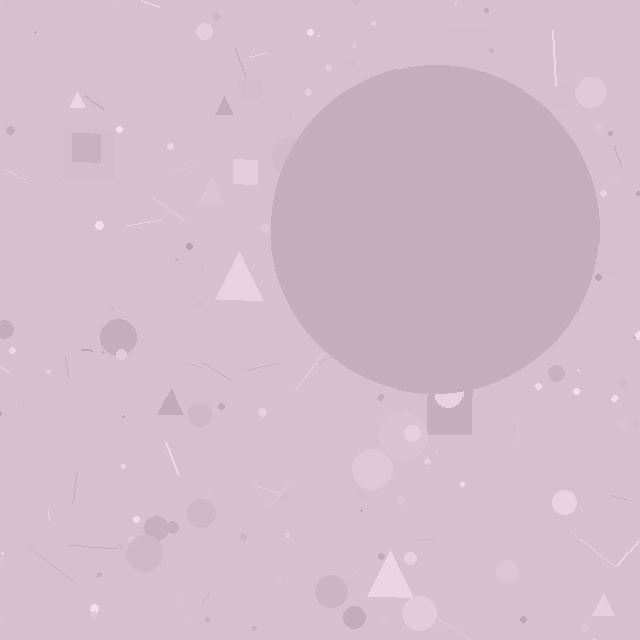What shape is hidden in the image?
A circle is hidden in the image.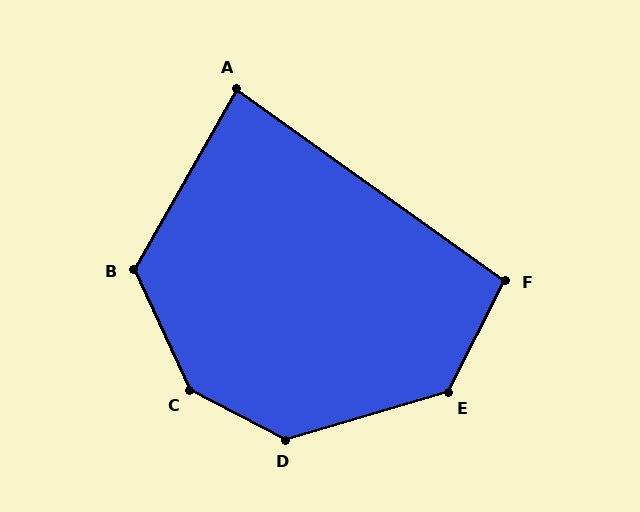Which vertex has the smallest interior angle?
A, at approximately 84 degrees.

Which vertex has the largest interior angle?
C, at approximately 142 degrees.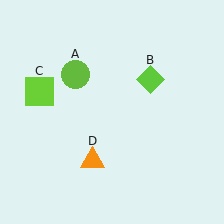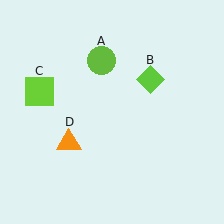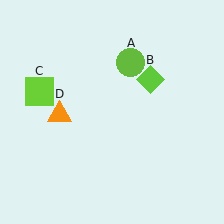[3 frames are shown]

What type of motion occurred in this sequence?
The lime circle (object A), orange triangle (object D) rotated clockwise around the center of the scene.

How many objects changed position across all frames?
2 objects changed position: lime circle (object A), orange triangle (object D).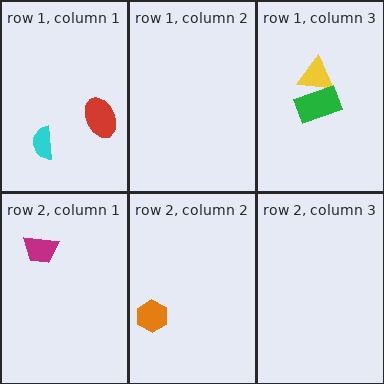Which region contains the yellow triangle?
The row 1, column 3 region.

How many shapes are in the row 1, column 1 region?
2.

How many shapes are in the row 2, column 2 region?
1.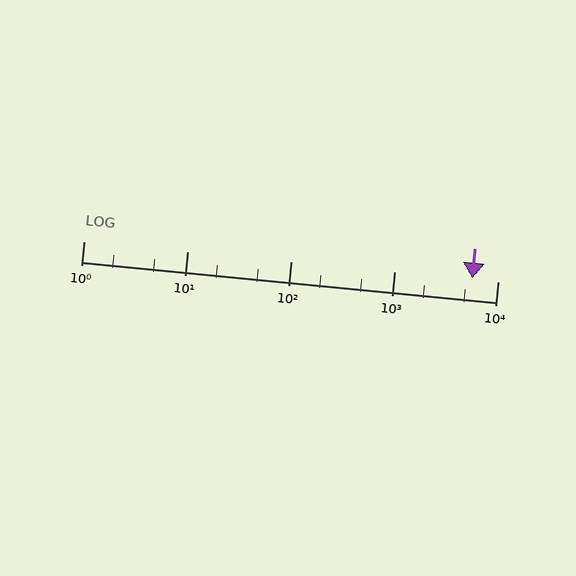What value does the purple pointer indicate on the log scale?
The pointer indicates approximately 5700.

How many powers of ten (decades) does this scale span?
The scale spans 4 decades, from 1 to 10000.